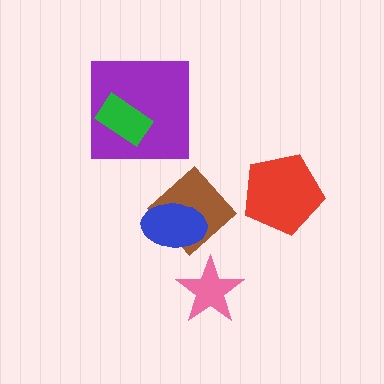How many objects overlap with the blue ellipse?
1 object overlaps with the blue ellipse.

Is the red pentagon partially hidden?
No, no other shape covers it.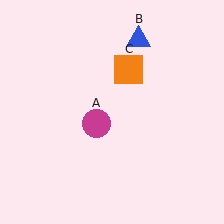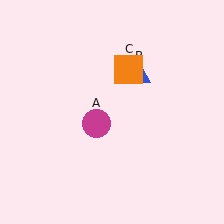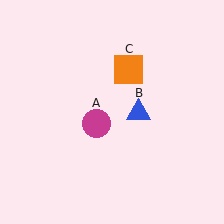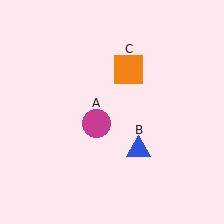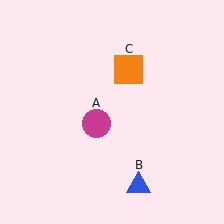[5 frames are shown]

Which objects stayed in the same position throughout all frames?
Magenta circle (object A) and orange square (object C) remained stationary.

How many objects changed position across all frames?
1 object changed position: blue triangle (object B).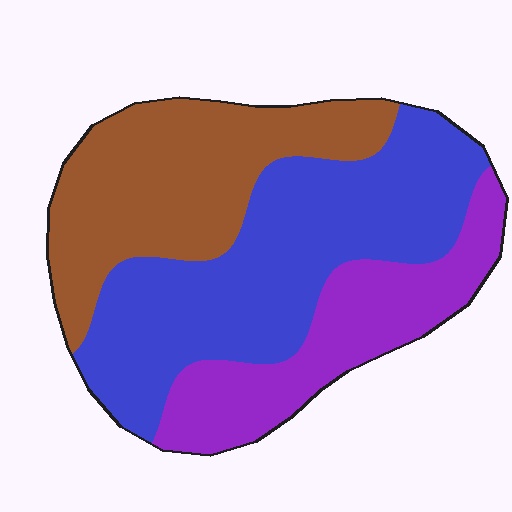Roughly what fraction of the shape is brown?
Brown covers about 30% of the shape.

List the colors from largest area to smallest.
From largest to smallest: blue, brown, purple.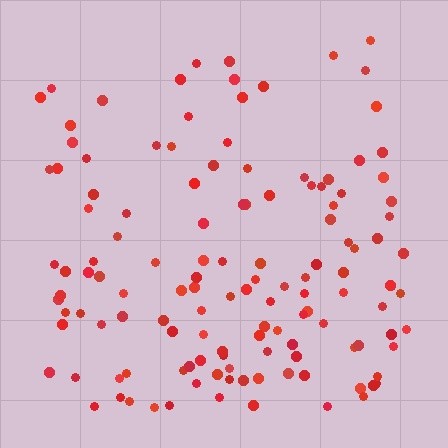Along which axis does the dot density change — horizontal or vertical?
Vertical.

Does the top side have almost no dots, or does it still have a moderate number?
Still a moderate number, just noticeably fewer than the bottom.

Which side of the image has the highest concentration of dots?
The bottom.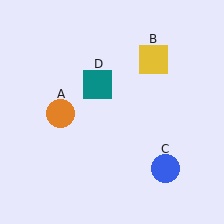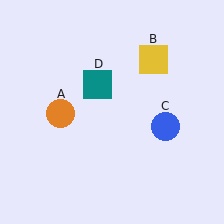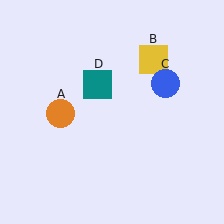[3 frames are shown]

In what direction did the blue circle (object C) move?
The blue circle (object C) moved up.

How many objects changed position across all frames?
1 object changed position: blue circle (object C).